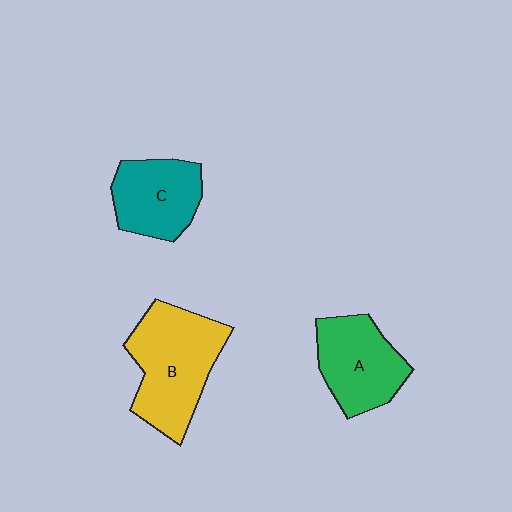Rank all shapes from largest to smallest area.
From largest to smallest: B (yellow), A (green), C (teal).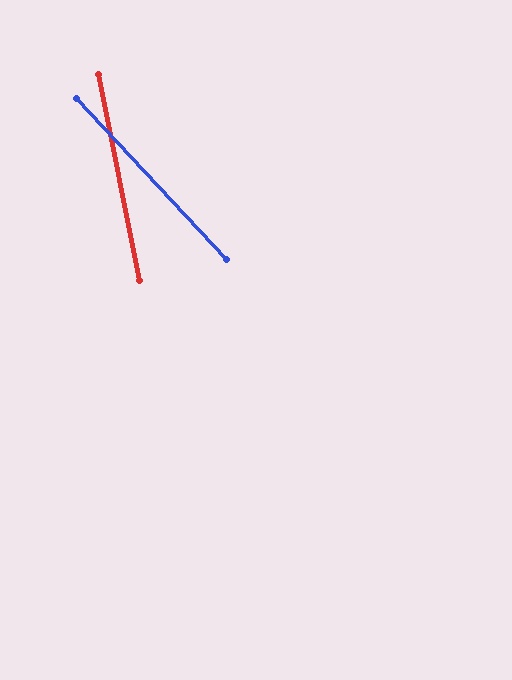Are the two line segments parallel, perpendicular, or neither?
Neither parallel nor perpendicular — they differ by about 32°.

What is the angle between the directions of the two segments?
Approximately 32 degrees.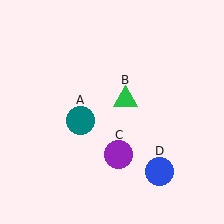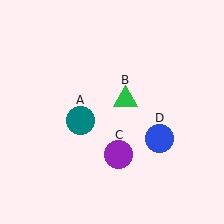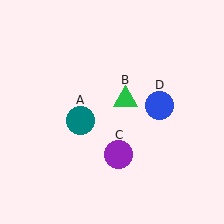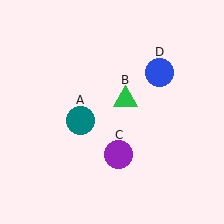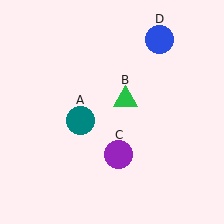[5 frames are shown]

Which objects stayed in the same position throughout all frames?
Teal circle (object A) and green triangle (object B) and purple circle (object C) remained stationary.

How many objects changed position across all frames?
1 object changed position: blue circle (object D).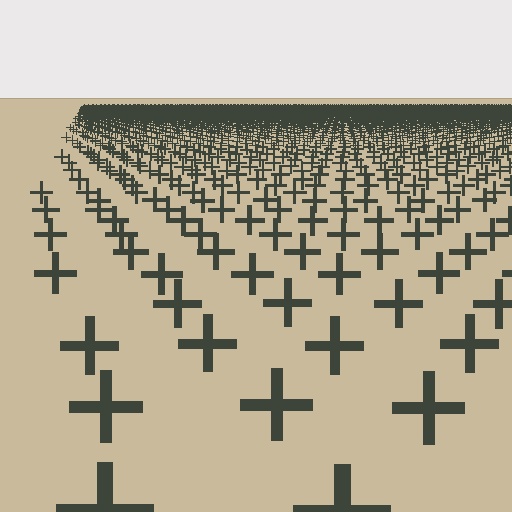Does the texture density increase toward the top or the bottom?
Density increases toward the top.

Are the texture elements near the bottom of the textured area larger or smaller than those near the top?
Larger. Near the bottom, elements are closer to the viewer and appear at a bigger on-screen size.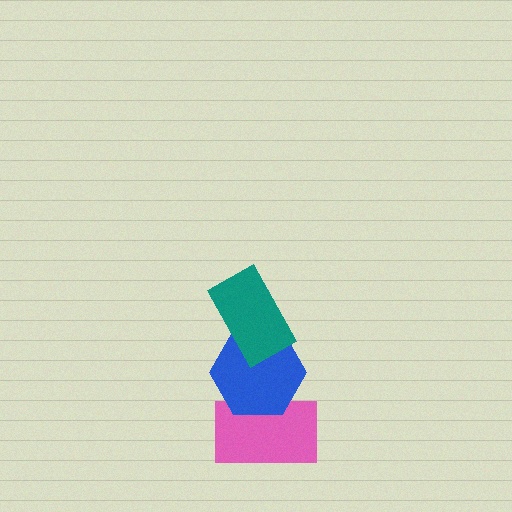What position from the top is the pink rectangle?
The pink rectangle is 3rd from the top.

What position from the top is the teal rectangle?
The teal rectangle is 1st from the top.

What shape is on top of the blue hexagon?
The teal rectangle is on top of the blue hexagon.